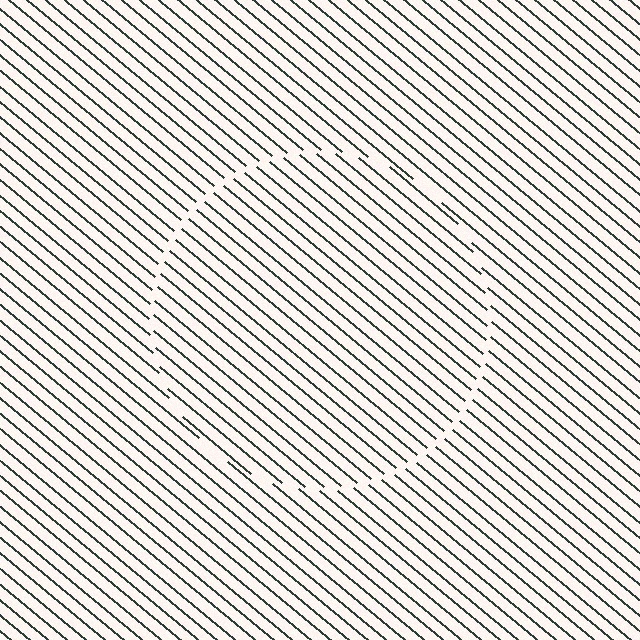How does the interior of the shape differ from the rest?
The interior of the shape contains the same grating, shifted by half a period — the contour is defined by the phase discontinuity where line-ends from the inner and outer gratings abut.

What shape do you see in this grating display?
An illusory circle. The interior of the shape contains the same grating, shifted by half a period — the contour is defined by the phase discontinuity where line-ends from the inner and outer gratings abut.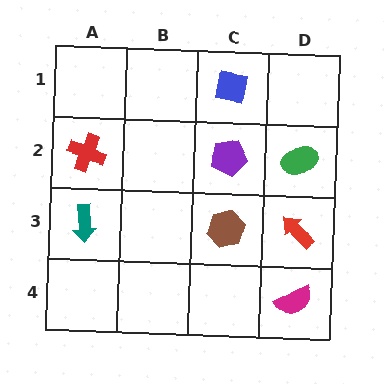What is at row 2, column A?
A red cross.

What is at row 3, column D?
A red arrow.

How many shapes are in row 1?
1 shape.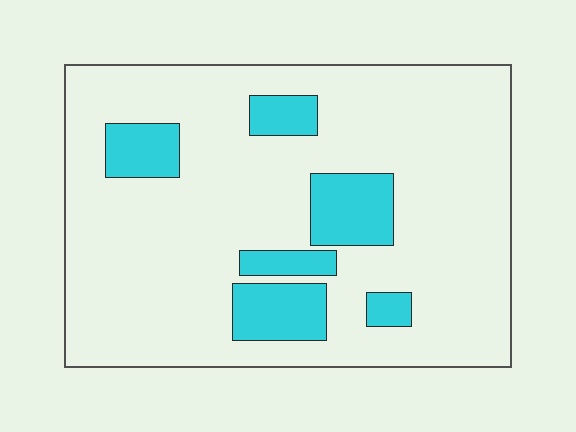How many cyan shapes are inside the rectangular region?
6.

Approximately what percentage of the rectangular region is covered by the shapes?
Approximately 15%.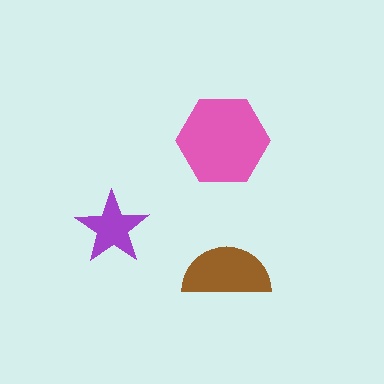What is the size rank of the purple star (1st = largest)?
3rd.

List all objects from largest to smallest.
The pink hexagon, the brown semicircle, the purple star.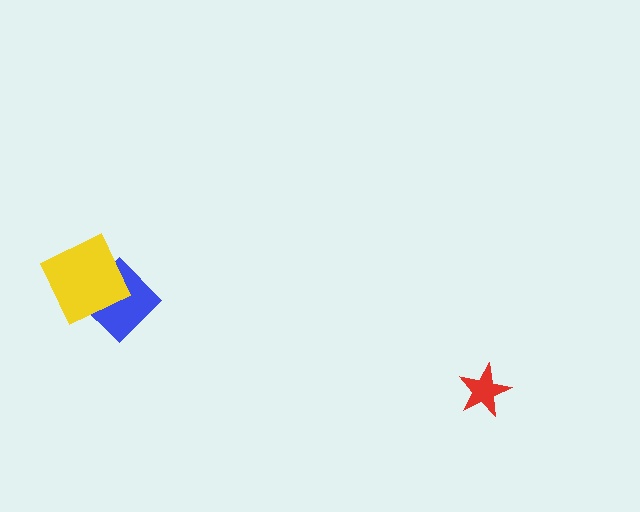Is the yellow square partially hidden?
No, no other shape covers it.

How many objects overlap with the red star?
0 objects overlap with the red star.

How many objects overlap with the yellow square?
1 object overlaps with the yellow square.